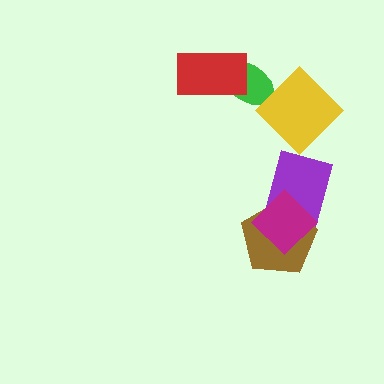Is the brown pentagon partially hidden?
Yes, it is partially covered by another shape.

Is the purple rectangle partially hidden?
Yes, it is partially covered by another shape.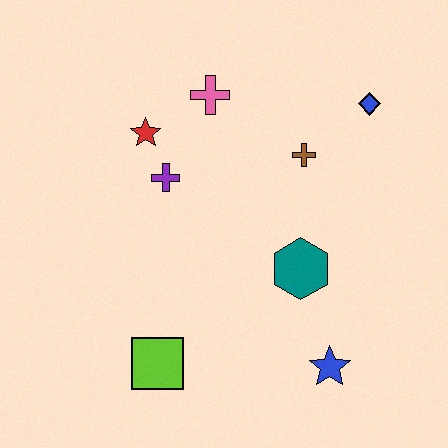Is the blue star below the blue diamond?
Yes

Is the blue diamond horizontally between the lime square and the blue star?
No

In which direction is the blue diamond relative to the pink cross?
The blue diamond is to the right of the pink cross.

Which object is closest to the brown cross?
The blue diamond is closest to the brown cross.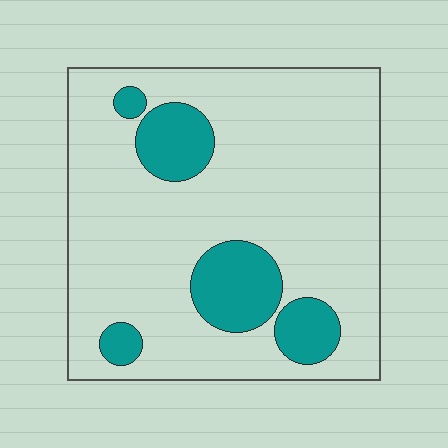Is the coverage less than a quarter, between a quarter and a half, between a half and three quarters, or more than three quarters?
Less than a quarter.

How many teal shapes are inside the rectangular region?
5.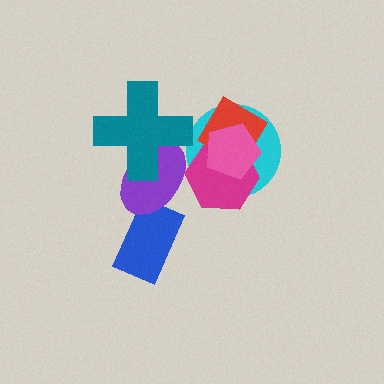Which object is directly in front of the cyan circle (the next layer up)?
The magenta hexagon is directly in front of the cyan circle.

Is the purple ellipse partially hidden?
Yes, it is partially covered by another shape.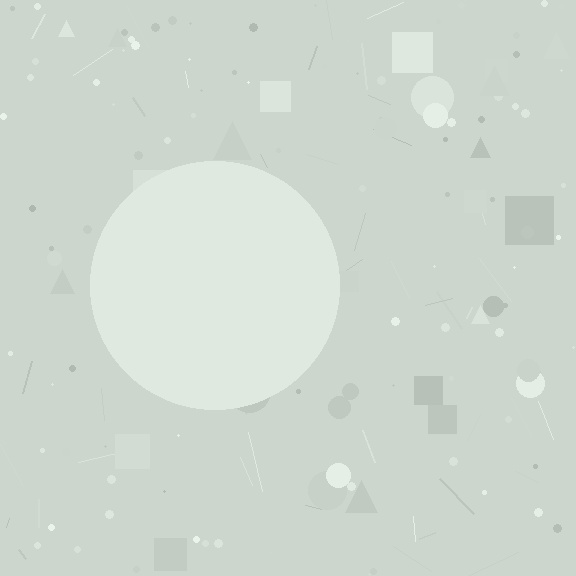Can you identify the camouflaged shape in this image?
The camouflaged shape is a circle.